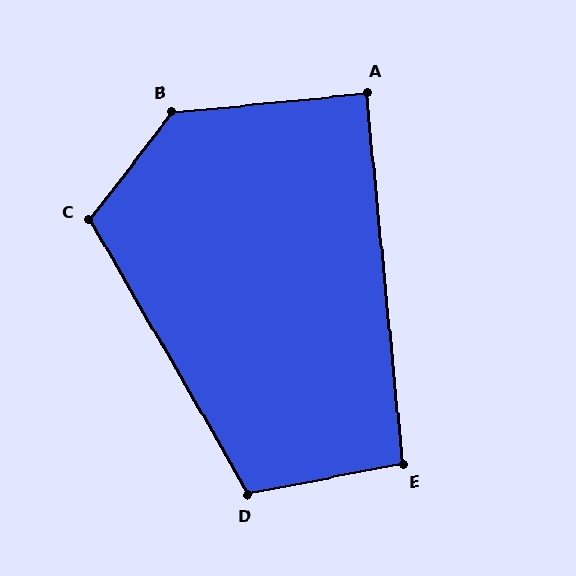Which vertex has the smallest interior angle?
A, at approximately 90 degrees.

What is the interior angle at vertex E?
Approximately 96 degrees (obtuse).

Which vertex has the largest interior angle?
B, at approximately 134 degrees.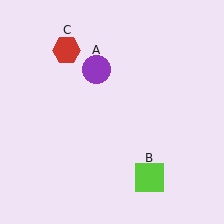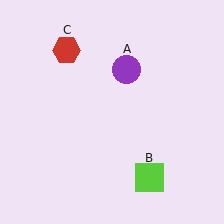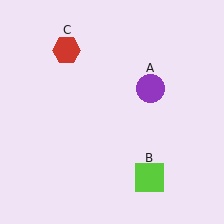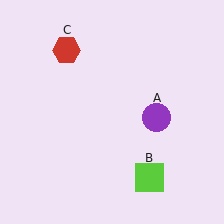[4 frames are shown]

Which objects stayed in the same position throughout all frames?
Lime square (object B) and red hexagon (object C) remained stationary.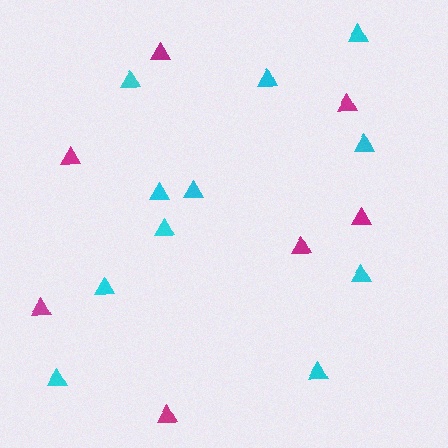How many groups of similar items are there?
There are 2 groups: one group of cyan triangles (11) and one group of magenta triangles (7).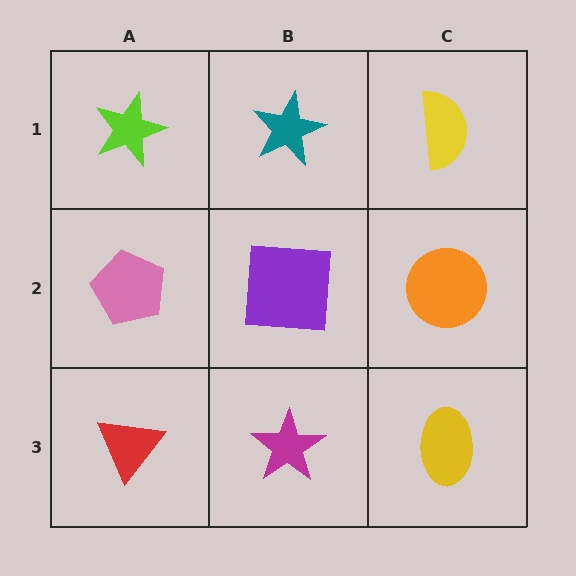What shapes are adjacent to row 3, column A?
A pink pentagon (row 2, column A), a magenta star (row 3, column B).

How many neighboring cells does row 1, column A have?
2.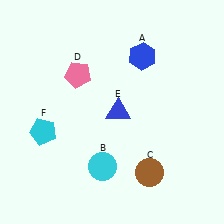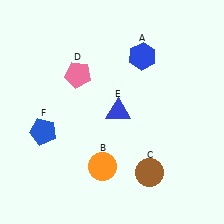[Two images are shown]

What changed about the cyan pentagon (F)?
In Image 1, F is cyan. In Image 2, it changed to blue.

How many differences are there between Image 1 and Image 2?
There are 2 differences between the two images.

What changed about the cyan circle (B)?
In Image 1, B is cyan. In Image 2, it changed to orange.